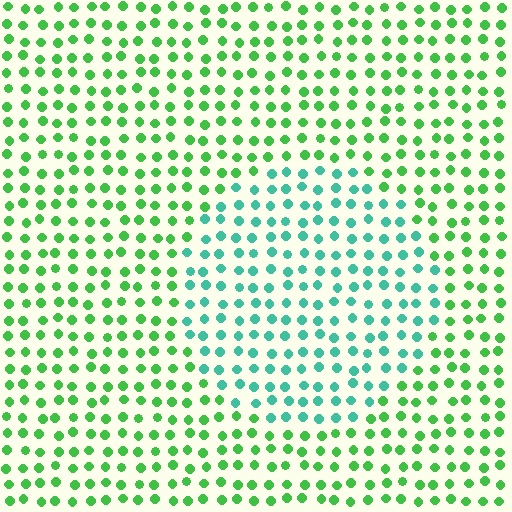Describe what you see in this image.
The image is filled with small green elements in a uniform arrangement. A circle-shaped region is visible where the elements are tinted to a slightly different hue, forming a subtle color boundary.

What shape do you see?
I see a circle.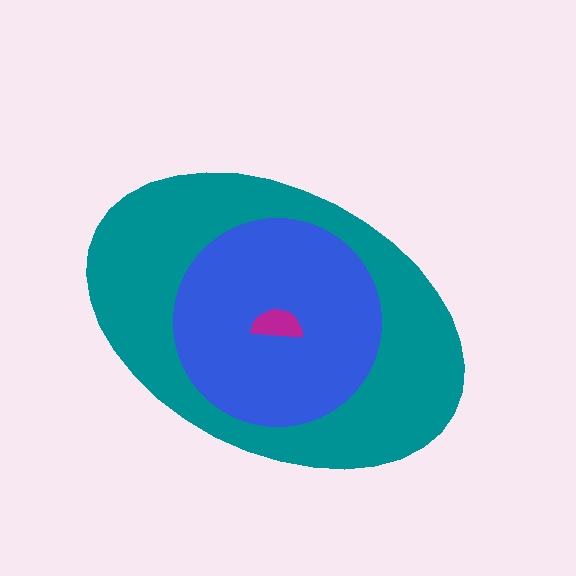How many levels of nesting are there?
3.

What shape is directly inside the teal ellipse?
The blue circle.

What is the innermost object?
The magenta semicircle.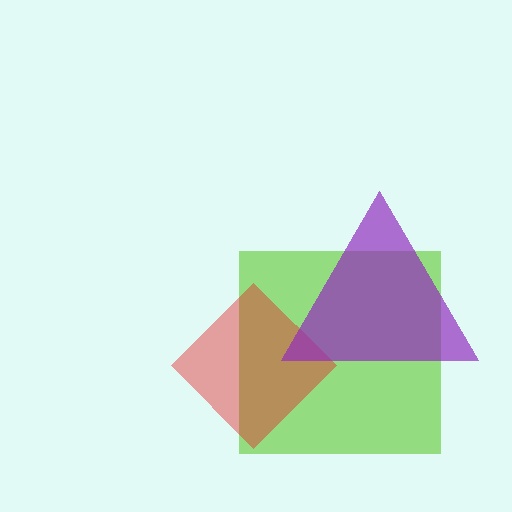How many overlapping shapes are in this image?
There are 3 overlapping shapes in the image.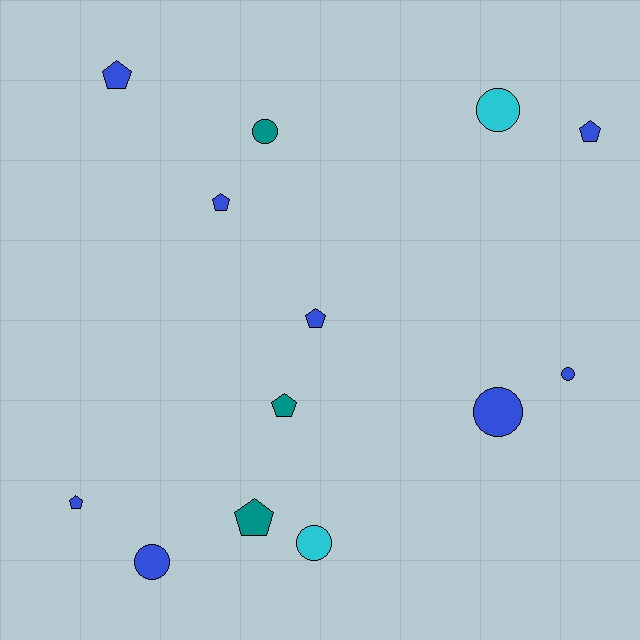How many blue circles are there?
There are 3 blue circles.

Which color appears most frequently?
Blue, with 8 objects.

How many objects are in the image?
There are 13 objects.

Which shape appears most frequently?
Pentagon, with 7 objects.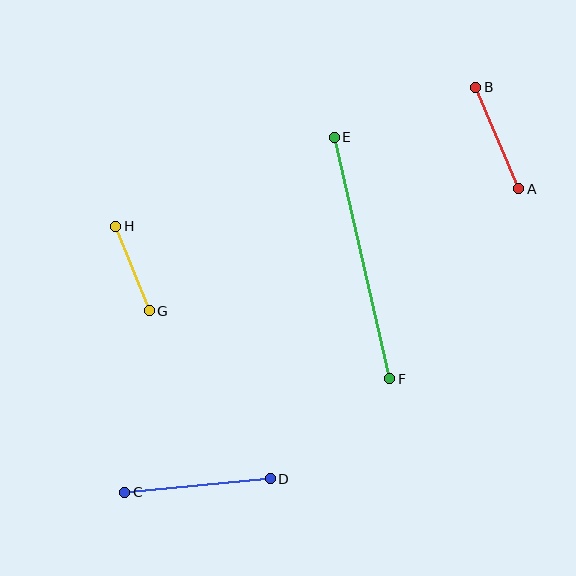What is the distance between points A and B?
The distance is approximately 110 pixels.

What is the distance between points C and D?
The distance is approximately 147 pixels.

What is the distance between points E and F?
The distance is approximately 248 pixels.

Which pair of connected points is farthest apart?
Points E and F are farthest apart.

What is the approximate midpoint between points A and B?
The midpoint is at approximately (497, 138) pixels.